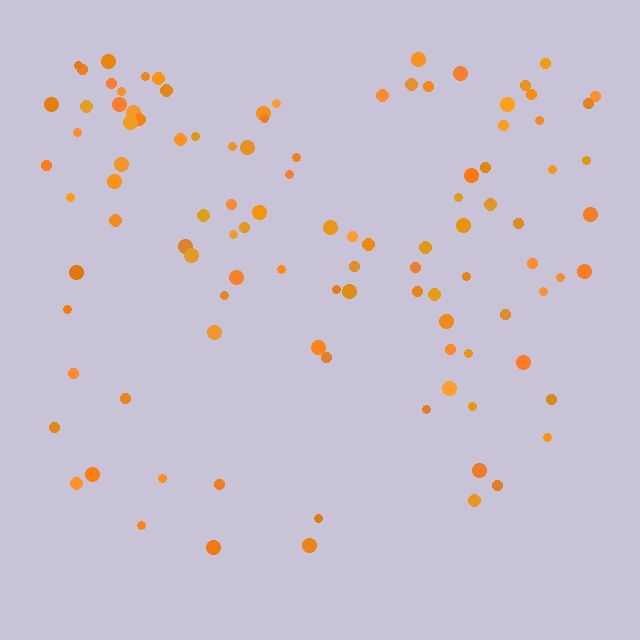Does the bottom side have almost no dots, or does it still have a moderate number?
Still a moderate number, just noticeably fewer than the top.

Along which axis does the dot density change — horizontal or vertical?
Vertical.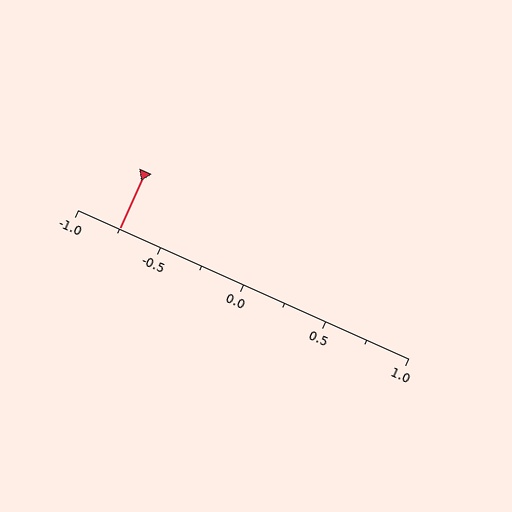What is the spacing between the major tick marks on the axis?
The major ticks are spaced 0.5 apart.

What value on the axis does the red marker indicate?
The marker indicates approximately -0.75.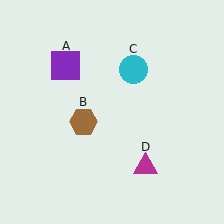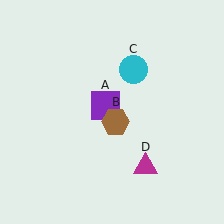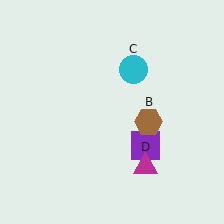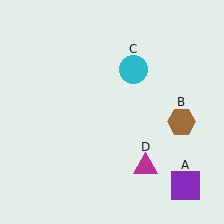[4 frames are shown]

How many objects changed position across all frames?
2 objects changed position: purple square (object A), brown hexagon (object B).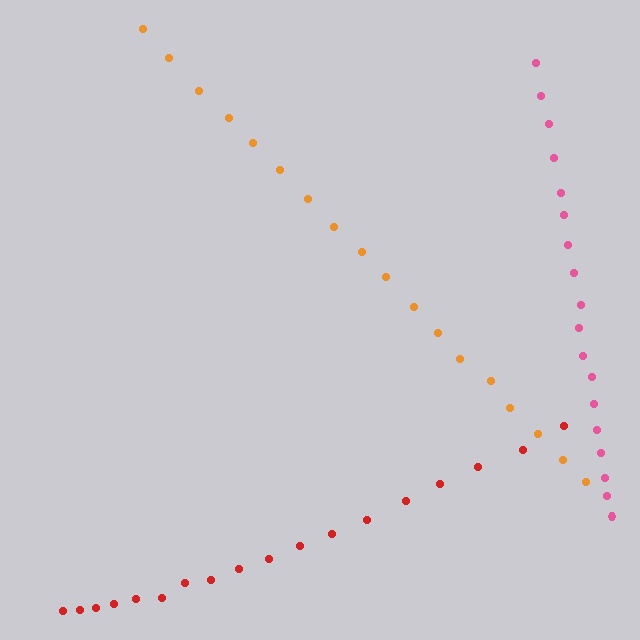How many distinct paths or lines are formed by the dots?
There are 3 distinct paths.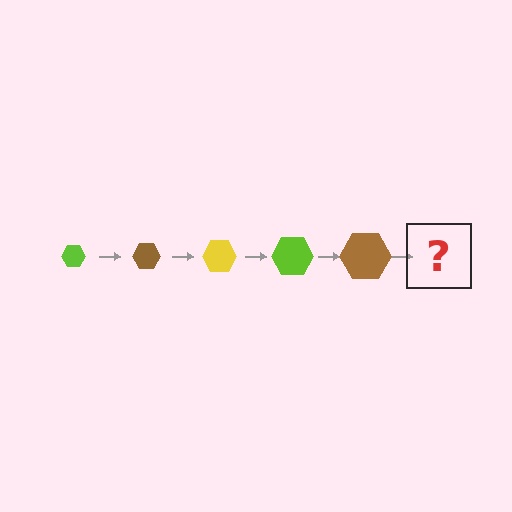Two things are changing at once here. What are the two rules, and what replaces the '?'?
The two rules are that the hexagon grows larger each step and the color cycles through lime, brown, and yellow. The '?' should be a yellow hexagon, larger than the previous one.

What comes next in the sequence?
The next element should be a yellow hexagon, larger than the previous one.